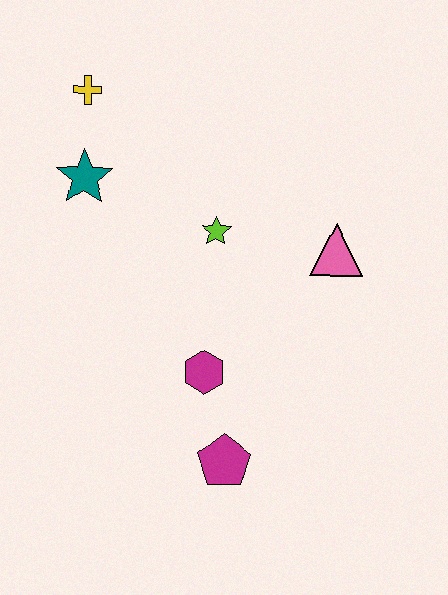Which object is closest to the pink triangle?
The lime star is closest to the pink triangle.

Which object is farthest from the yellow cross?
The magenta pentagon is farthest from the yellow cross.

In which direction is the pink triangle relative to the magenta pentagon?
The pink triangle is above the magenta pentagon.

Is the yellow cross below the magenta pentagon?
No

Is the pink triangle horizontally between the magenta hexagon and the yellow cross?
No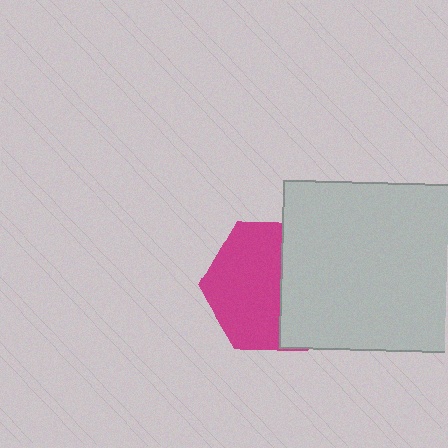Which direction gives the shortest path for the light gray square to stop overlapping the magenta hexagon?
Moving right gives the shortest separation.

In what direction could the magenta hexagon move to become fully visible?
The magenta hexagon could move left. That would shift it out from behind the light gray square entirely.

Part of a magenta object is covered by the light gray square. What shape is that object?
It is a hexagon.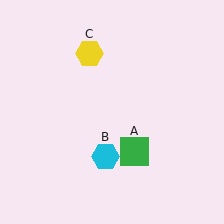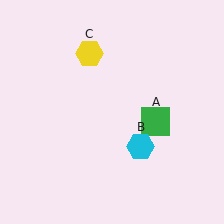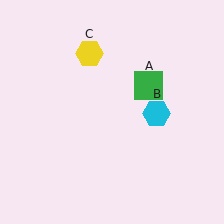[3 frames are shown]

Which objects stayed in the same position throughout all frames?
Yellow hexagon (object C) remained stationary.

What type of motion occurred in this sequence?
The green square (object A), cyan hexagon (object B) rotated counterclockwise around the center of the scene.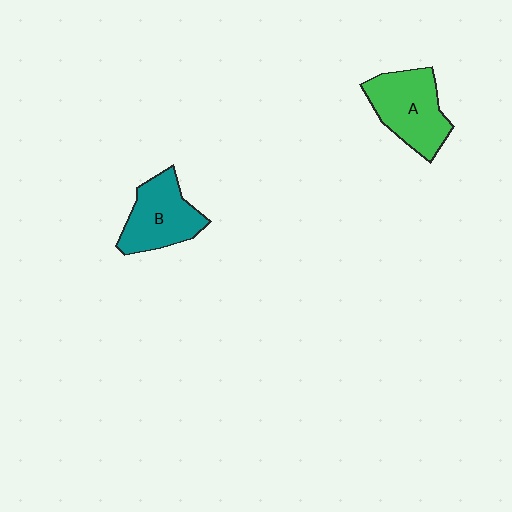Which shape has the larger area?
Shape A (green).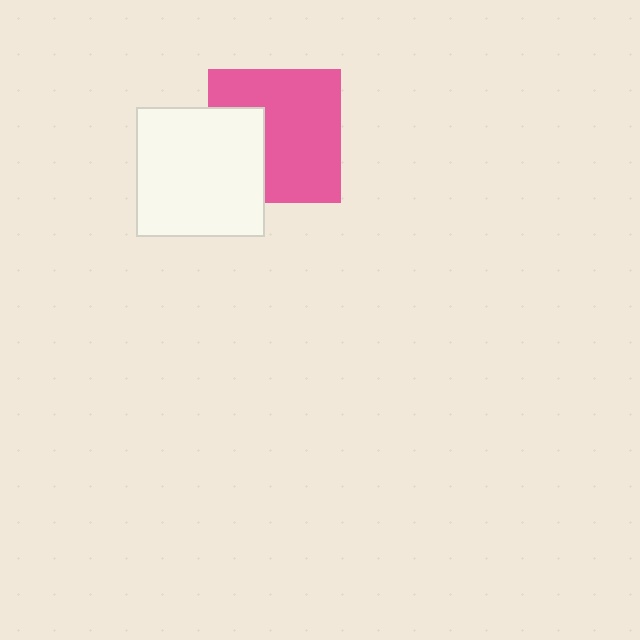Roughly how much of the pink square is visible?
Most of it is visible (roughly 69%).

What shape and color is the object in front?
The object in front is a white square.